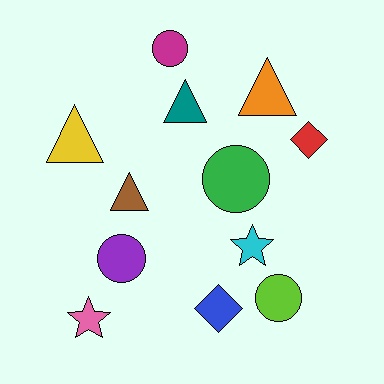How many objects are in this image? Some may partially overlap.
There are 12 objects.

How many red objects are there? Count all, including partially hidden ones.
There is 1 red object.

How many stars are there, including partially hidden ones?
There are 2 stars.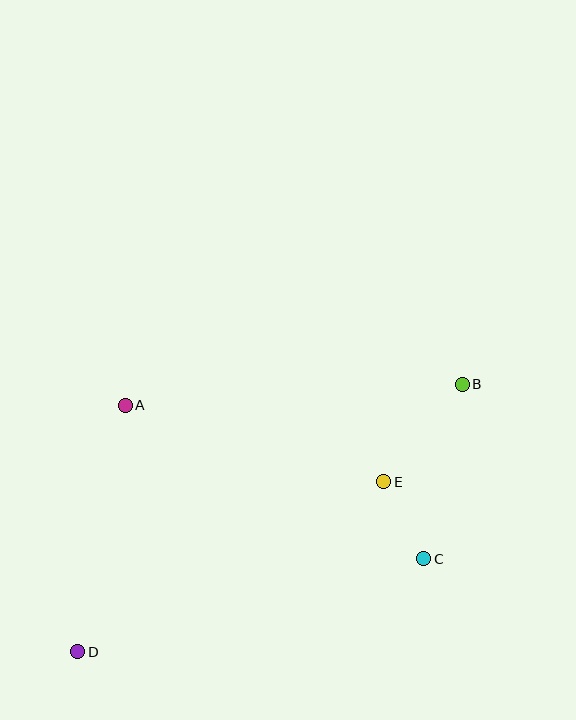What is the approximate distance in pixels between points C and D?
The distance between C and D is approximately 359 pixels.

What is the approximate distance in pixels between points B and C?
The distance between B and C is approximately 179 pixels.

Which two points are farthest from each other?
Points B and D are farthest from each other.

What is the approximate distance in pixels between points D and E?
The distance between D and E is approximately 350 pixels.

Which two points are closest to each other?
Points C and E are closest to each other.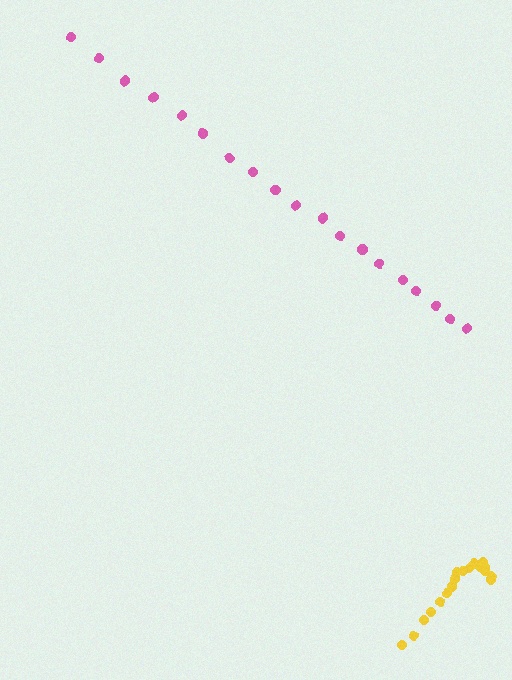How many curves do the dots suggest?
There are 2 distinct paths.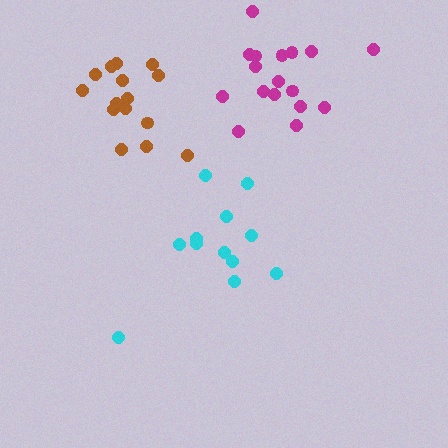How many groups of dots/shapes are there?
There are 3 groups.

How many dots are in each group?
Group 1: 17 dots, Group 2: 15 dots, Group 3: 12 dots (44 total).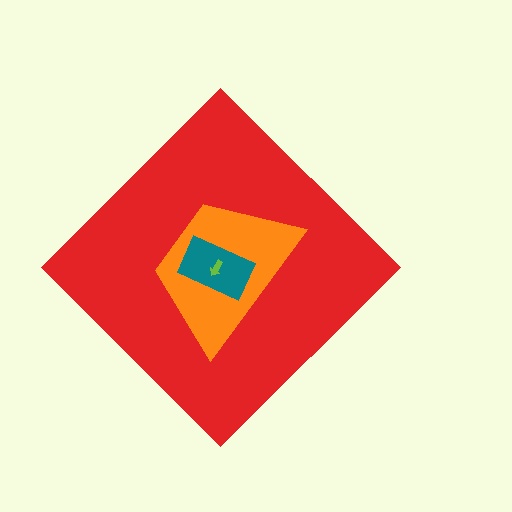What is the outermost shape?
The red diamond.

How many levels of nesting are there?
4.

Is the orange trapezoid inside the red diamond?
Yes.